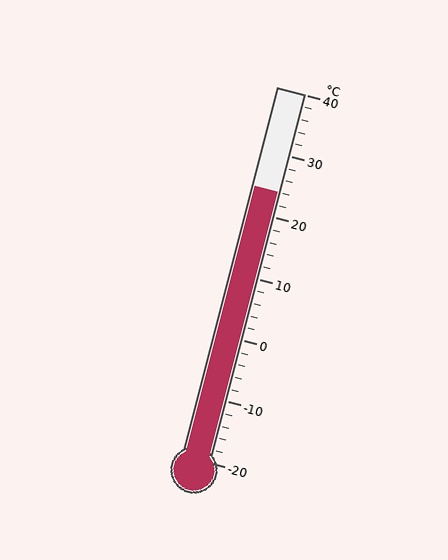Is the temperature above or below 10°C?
The temperature is above 10°C.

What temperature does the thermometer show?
The thermometer shows approximately 24°C.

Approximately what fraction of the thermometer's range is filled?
The thermometer is filled to approximately 75% of its range.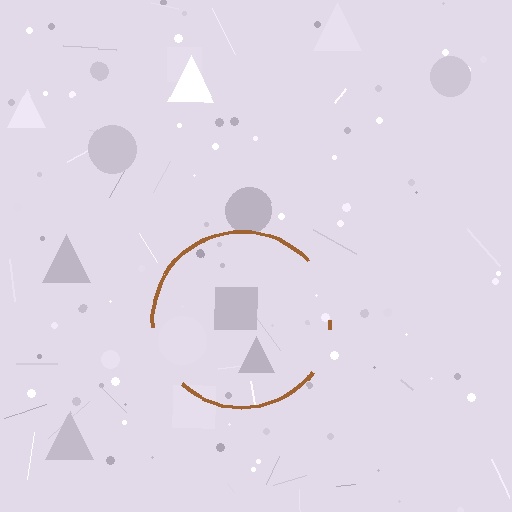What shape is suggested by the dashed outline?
The dashed outline suggests a circle.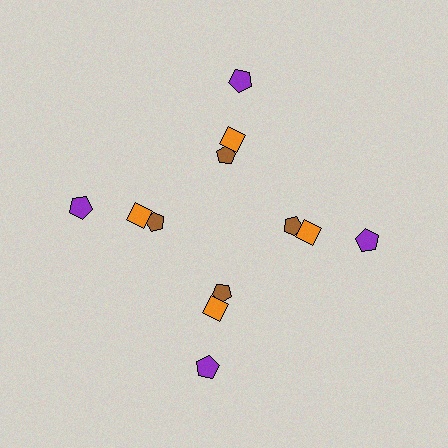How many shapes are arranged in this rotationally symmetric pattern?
There are 12 shapes, arranged in 4 groups of 3.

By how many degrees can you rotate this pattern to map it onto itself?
The pattern maps onto itself every 90 degrees of rotation.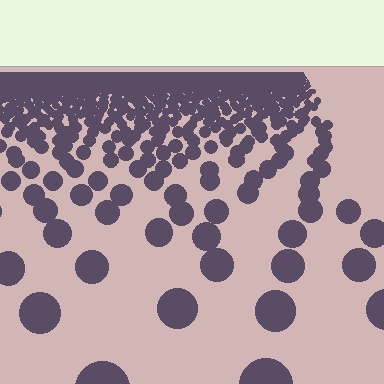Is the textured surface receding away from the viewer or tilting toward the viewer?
The surface is receding away from the viewer. Texture elements get smaller and denser toward the top.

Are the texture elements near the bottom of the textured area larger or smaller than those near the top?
Larger. Near the bottom, elements are closer to the viewer and appear at a bigger on-screen size.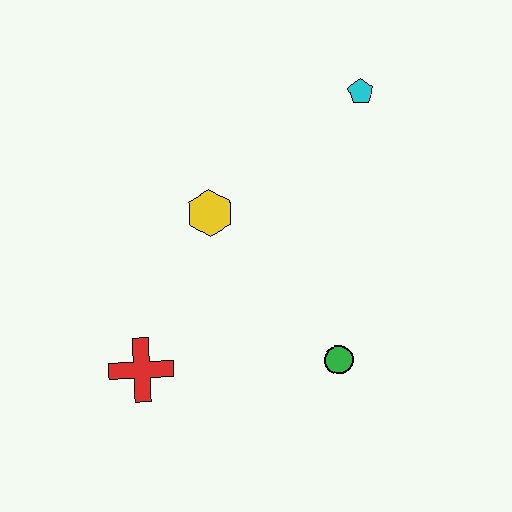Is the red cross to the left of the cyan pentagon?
Yes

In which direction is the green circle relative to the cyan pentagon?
The green circle is below the cyan pentagon.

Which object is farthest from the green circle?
The cyan pentagon is farthest from the green circle.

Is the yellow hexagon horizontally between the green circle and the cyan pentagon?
No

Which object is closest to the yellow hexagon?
The red cross is closest to the yellow hexagon.